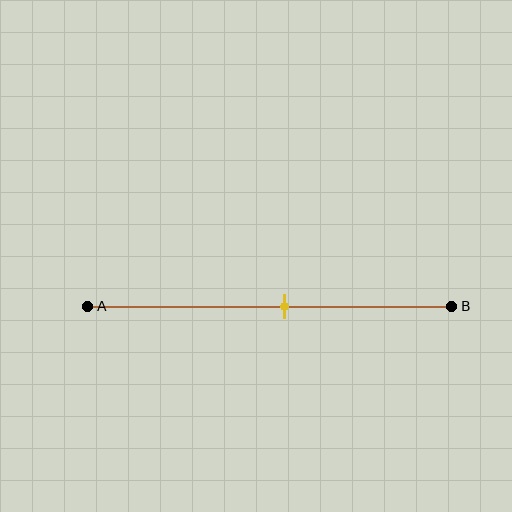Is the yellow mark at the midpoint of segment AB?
No, the mark is at about 55% from A, not at the 50% midpoint.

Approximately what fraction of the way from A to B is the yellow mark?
The yellow mark is approximately 55% of the way from A to B.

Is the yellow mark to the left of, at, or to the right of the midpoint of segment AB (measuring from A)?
The yellow mark is to the right of the midpoint of segment AB.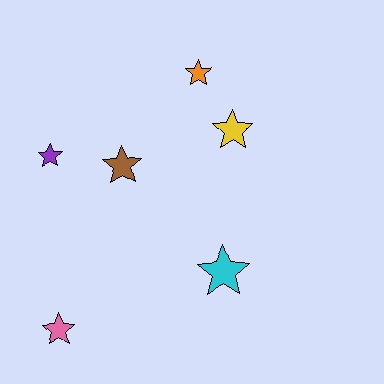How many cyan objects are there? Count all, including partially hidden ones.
There is 1 cyan object.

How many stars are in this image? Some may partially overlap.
There are 6 stars.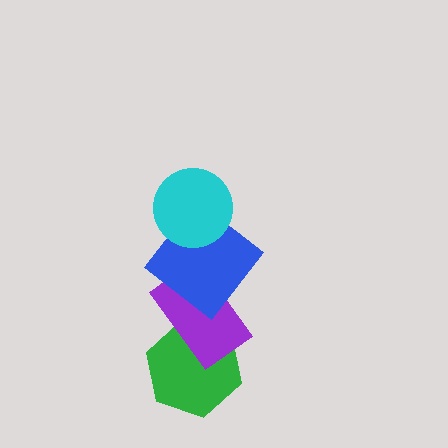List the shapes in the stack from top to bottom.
From top to bottom: the cyan circle, the blue diamond, the purple rectangle, the green hexagon.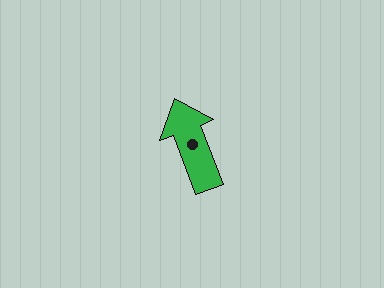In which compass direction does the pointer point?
North.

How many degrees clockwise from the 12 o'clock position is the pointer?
Approximately 339 degrees.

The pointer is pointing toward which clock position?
Roughly 11 o'clock.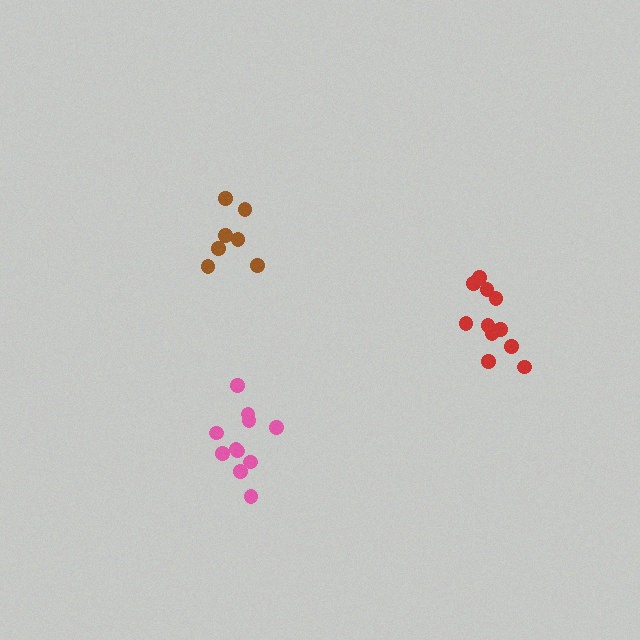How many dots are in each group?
Group 1: 11 dots, Group 2: 7 dots, Group 3: 11 dots (29 total).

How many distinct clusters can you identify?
There are 3 distinct clusters.